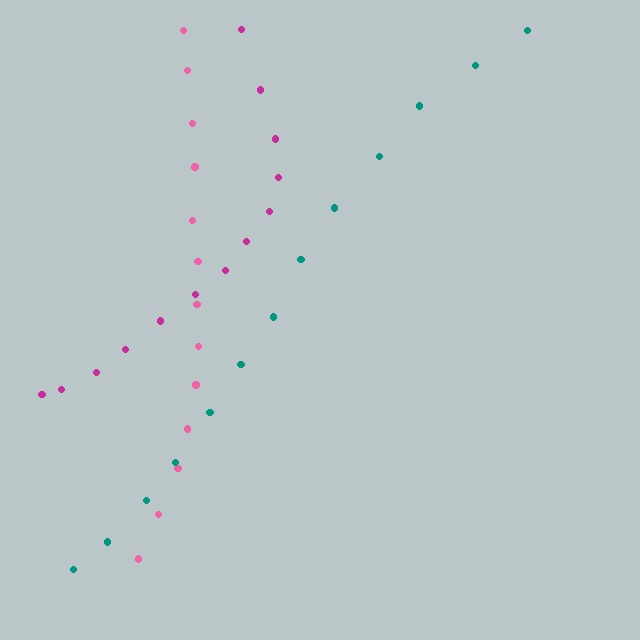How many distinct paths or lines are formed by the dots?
There are 3 distinct paths.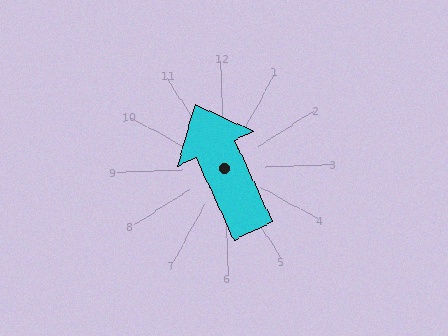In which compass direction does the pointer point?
Northwest.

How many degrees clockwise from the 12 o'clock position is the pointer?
Approximately 337 degrees.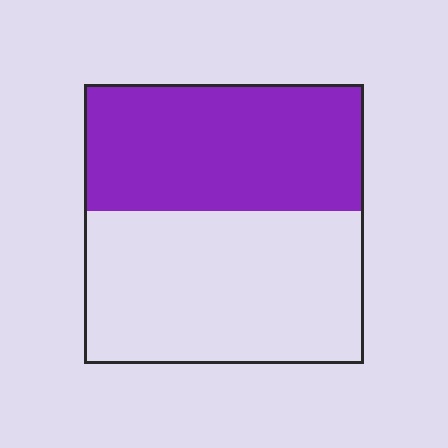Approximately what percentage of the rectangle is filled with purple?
Approximately 45%.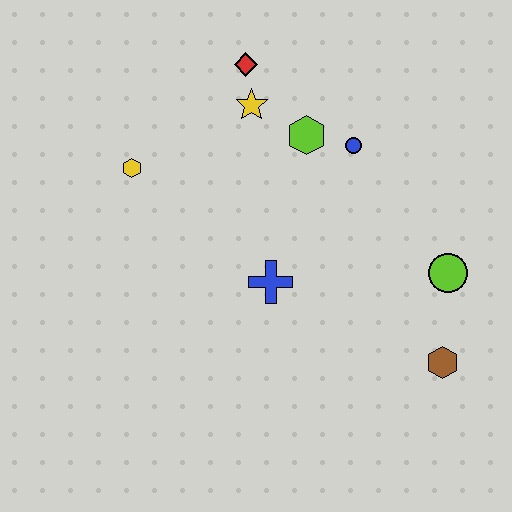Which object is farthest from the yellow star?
The brown hexagon is farthest from the yellow star.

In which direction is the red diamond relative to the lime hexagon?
The red diamond is above the lime hexagon.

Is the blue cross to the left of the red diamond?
No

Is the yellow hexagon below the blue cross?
No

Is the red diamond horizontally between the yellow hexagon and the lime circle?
Yes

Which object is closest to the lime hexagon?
The blue circle is closest to the lime hexagon.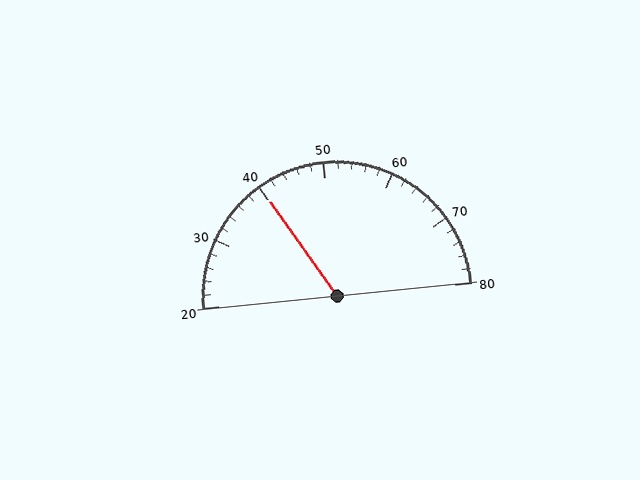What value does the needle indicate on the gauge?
The needle indicates approximately 40.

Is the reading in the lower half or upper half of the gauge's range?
The reading is in the lower half of the range (20 to 80).